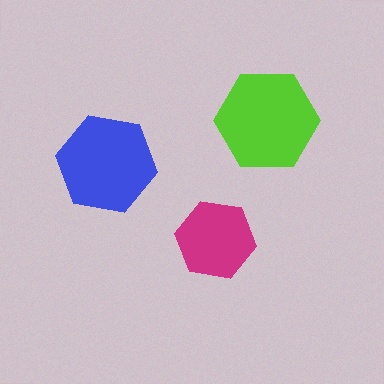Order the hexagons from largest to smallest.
the lime one, the blue one, the magenta one.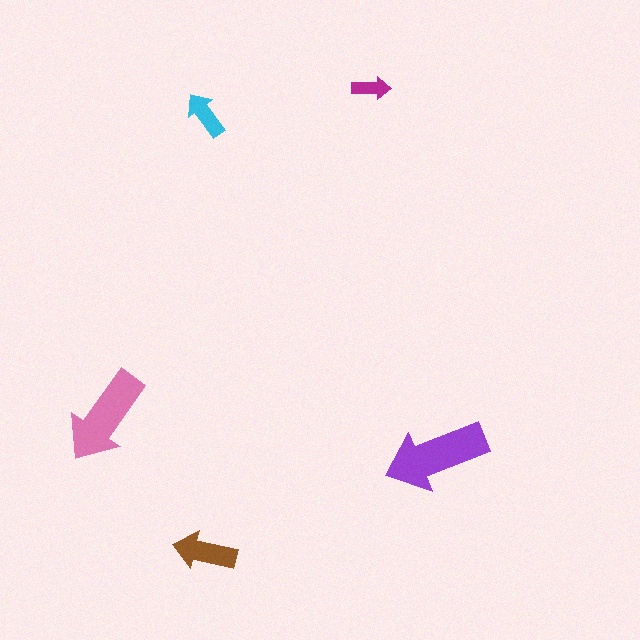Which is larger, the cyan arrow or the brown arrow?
The brown one.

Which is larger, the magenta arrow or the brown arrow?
The brown one.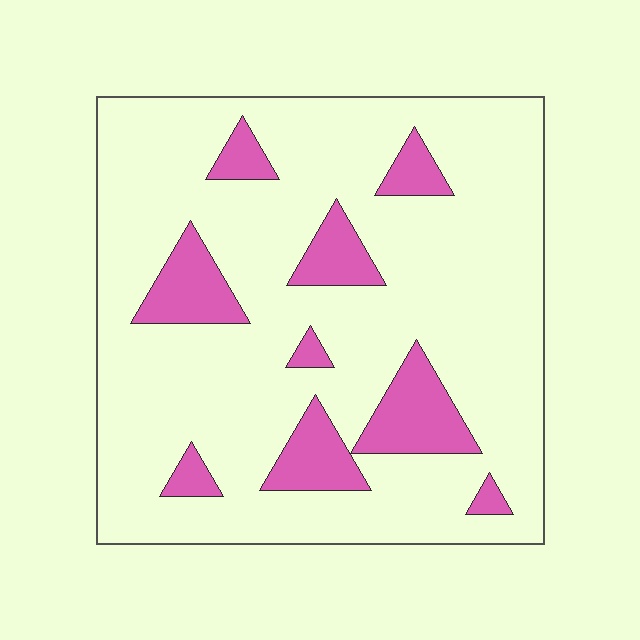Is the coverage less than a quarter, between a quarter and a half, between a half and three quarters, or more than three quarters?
Less than a quarter.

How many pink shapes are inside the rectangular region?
9.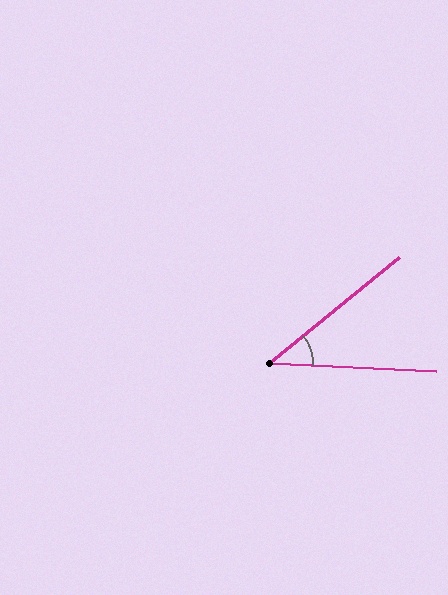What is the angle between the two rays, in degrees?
Approximately 42 degrees.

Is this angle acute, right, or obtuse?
It is acute.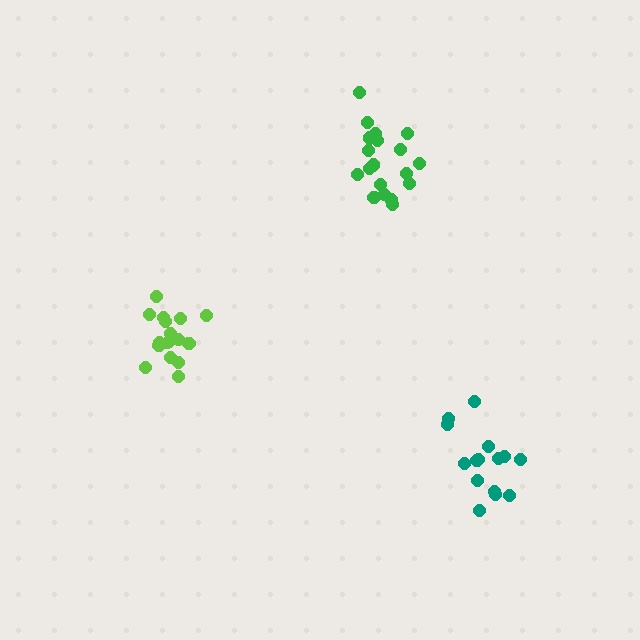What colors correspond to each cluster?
The clusters are colored: teal, green, lime.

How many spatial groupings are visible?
There are 3 spatial groupings.